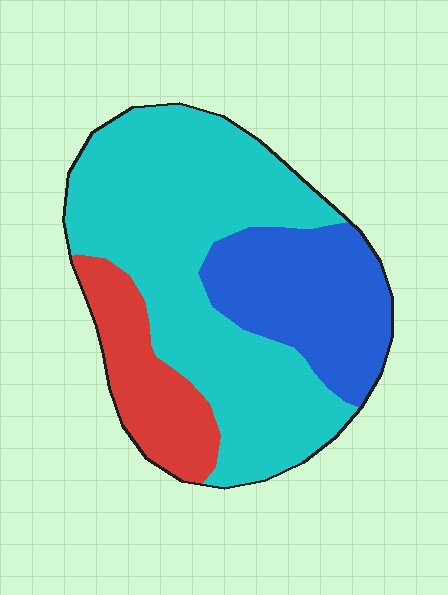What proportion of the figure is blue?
Blue takes up about one quarter (1/4) of the figure.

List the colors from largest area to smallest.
From largest to smallest: cyan, blue, red.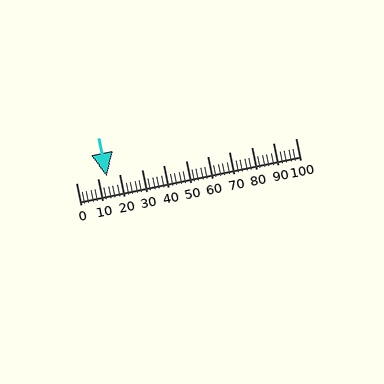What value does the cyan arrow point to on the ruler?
The cyan arrow points to approximately 14.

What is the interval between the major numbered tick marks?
The major tick marks are spaced 10 units apart.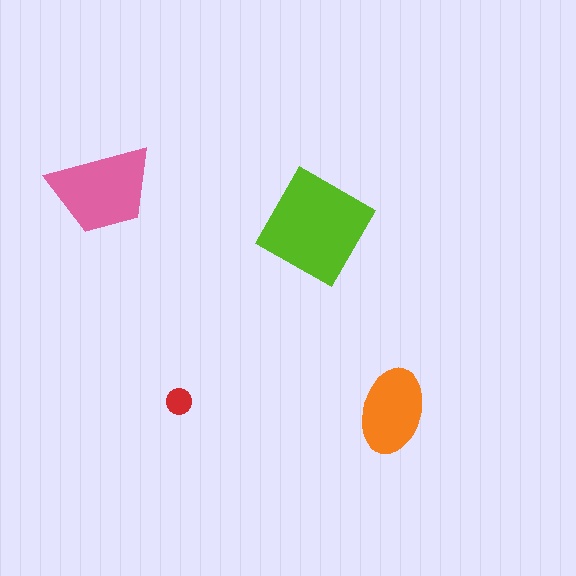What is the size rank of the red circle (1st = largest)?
4th.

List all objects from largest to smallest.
The lime square, the pink trapezoid, the orange ellipse, the red circle.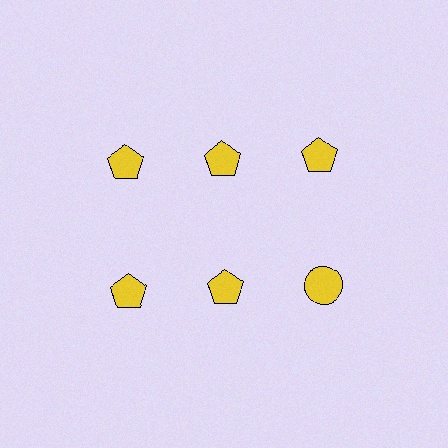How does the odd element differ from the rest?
It has a different shape: circle instead of pentagon.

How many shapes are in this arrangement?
There are 6 shapes arranged in a grid pattern.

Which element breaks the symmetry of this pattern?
The yellow circle in the second row, center column breaks the symmetry. All other shapes are yellow pentagons.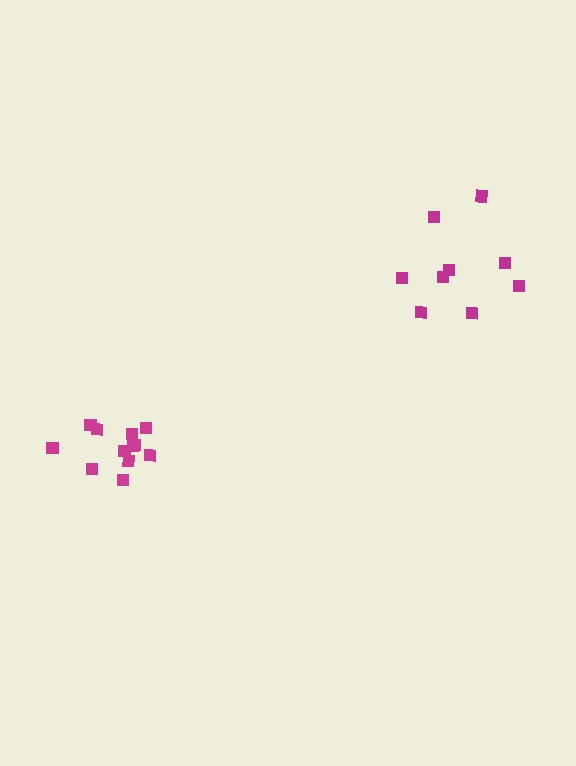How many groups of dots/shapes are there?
There are 2 groups.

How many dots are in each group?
Group 1: 9 dots, Group 2: 12 dots (21 total).